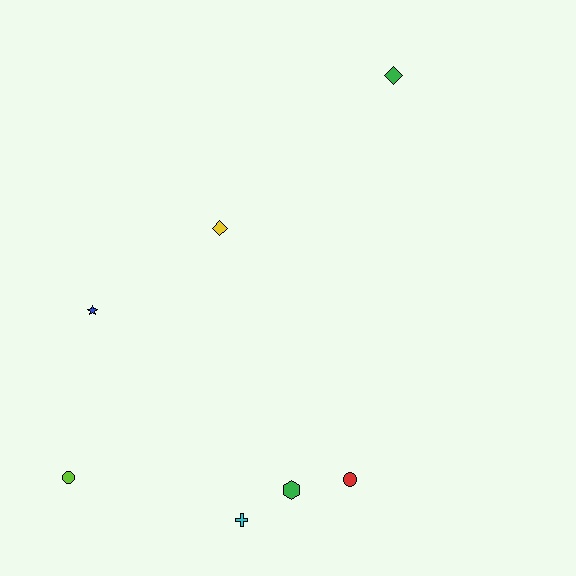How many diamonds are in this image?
There are 2 diamonds.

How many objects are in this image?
There are 7 objects.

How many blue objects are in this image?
There is 1 blue object.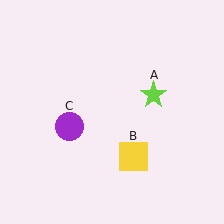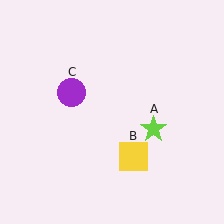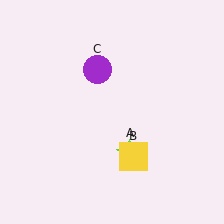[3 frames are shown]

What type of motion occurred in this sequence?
The lime star (object A), purple circle (object C) rotated clockwise around the center of the scene.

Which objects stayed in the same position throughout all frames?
Yellow square (object B) remained stationary.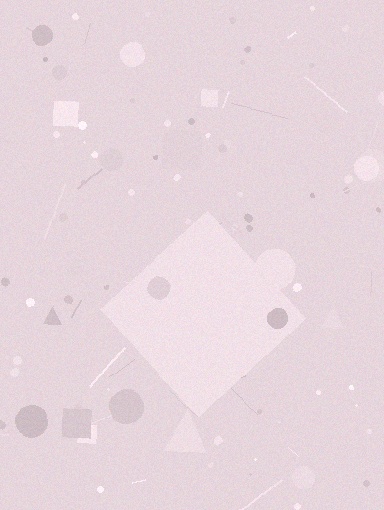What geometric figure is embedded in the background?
A diamond is embedded in the background.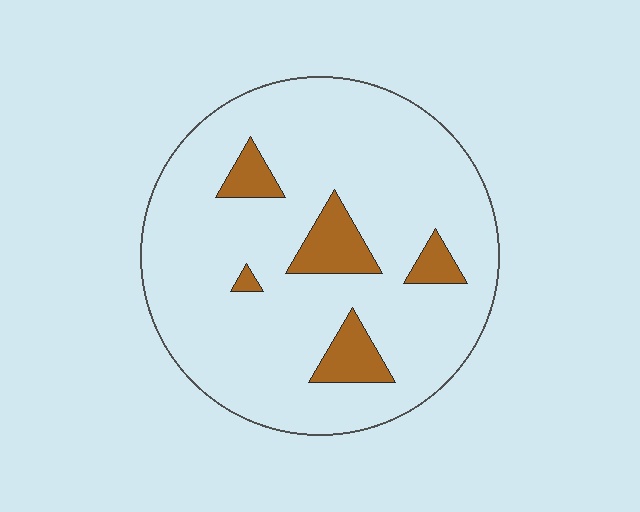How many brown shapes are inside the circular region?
5.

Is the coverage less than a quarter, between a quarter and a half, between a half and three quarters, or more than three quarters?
Less than a quarter.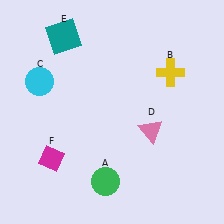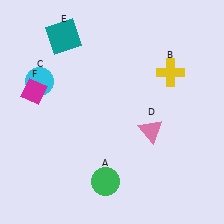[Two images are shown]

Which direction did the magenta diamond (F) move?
The magenta diamond (F) moved up.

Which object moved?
The magenta diamond (F) moved up.